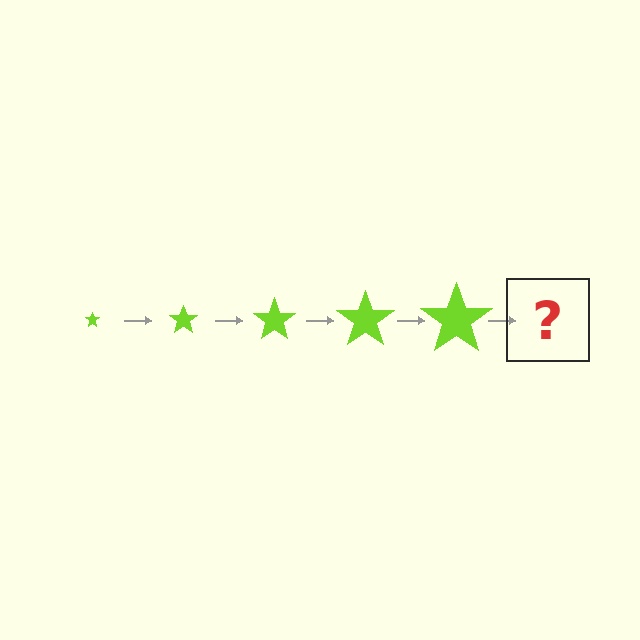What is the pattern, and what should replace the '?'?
The pattern is that the star gets progressively larger each step. The '?' should be a lime star, larger than the previous one.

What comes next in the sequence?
The next element should be a lime star, larger than the previous one.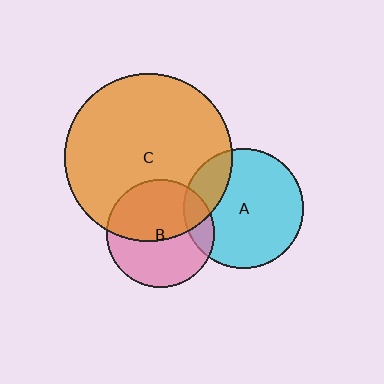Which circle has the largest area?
Circle C (orange).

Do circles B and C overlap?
Yes.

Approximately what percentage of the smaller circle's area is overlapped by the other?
Approximately 50%.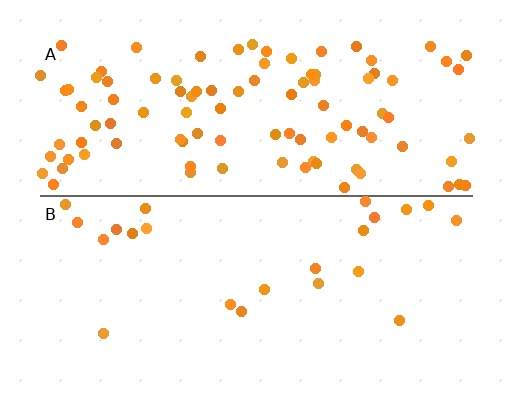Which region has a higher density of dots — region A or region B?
A (the top).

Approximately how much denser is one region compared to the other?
Approximately 4.4× — region A over region B.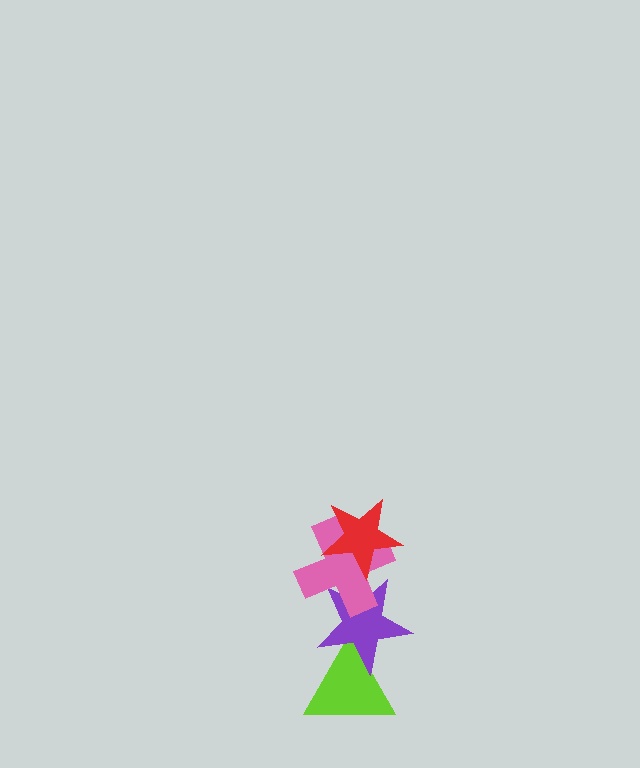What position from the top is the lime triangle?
The lime triangle is 4th from the top.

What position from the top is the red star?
The red star is 1st from the top.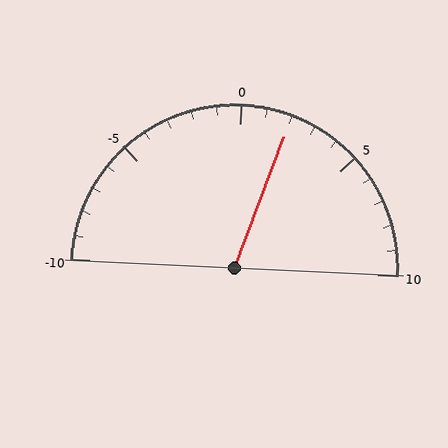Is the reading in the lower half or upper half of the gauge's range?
The reading is in the upper half of the range (-10 to 10).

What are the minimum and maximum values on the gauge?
The gauge ranges from -10 to 10.